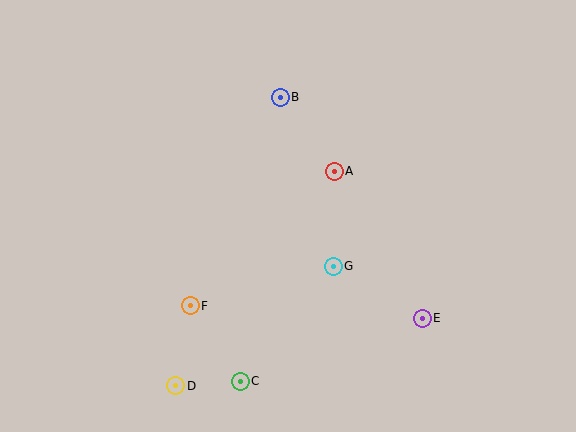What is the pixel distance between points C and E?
The distance between C and E is 192 pixels.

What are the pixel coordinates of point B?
Point B is at (280, 97).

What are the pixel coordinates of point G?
Point G is at (333, 266).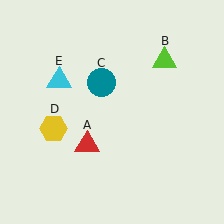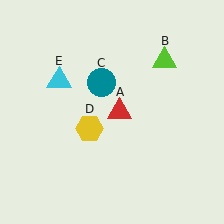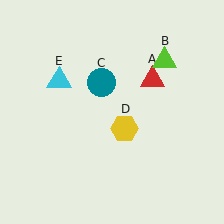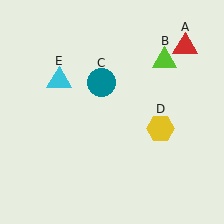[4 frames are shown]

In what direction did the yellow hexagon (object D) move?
The yellow hexagon (object D) moved right.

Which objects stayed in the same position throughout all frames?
Lime triangle (object B) and teal circle (object C) and cyan triangle (object E) remained stationary.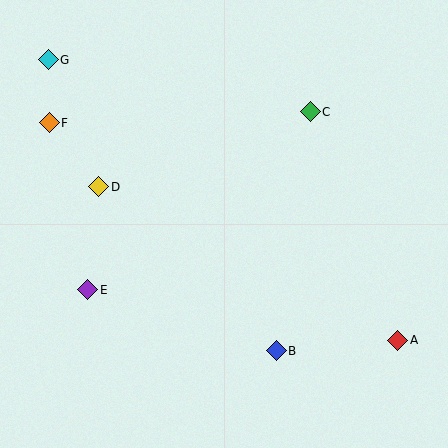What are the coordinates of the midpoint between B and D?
The midpoint between B and D is at (187, 269).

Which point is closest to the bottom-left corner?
Point E is closest to the bottom-left corner.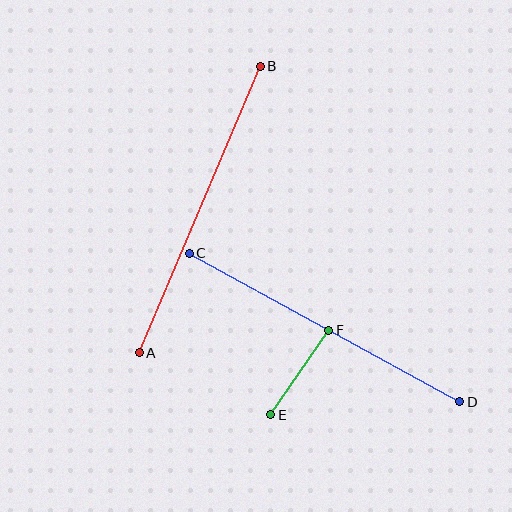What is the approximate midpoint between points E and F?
The midpoint is at approximately (300, 372) pixels.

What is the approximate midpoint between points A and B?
The midpoint is at approximately (200, 210) pixels.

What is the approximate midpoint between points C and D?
The midpoint is at approximately (325, 328) pixels.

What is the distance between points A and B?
The distance is approximately 311 pixels.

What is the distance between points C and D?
The distance is approximately 309 pixels.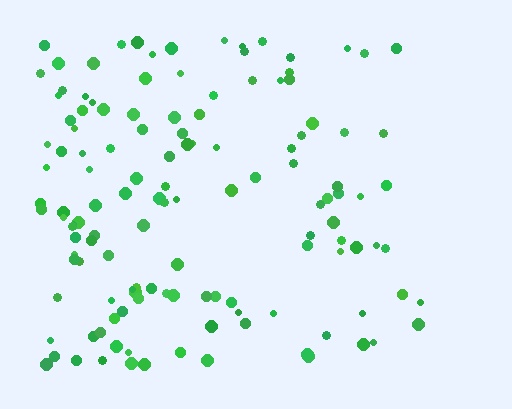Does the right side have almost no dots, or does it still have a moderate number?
Still a moderate number, just noticeably fewer than the left.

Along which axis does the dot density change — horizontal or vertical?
Horizontal.